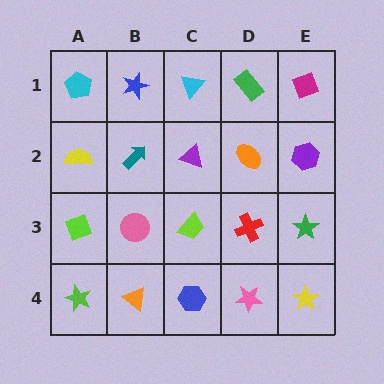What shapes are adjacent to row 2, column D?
A green rectangle (row 1, column D), a red cross (row 3, column D), a purple triangle (row 2, column C), a purple hexagon (row 2, column E).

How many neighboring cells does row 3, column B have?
4.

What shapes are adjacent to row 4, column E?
A green star (row 3, column E), a pink star (row 4, column D).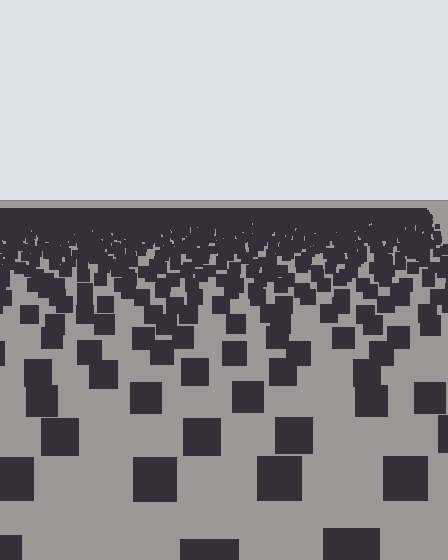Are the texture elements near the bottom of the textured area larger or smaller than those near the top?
Larger. Near the bottom, elements are closer to the viewer and appear at a bigger on-screen size.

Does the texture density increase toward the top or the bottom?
Density increases toward the top.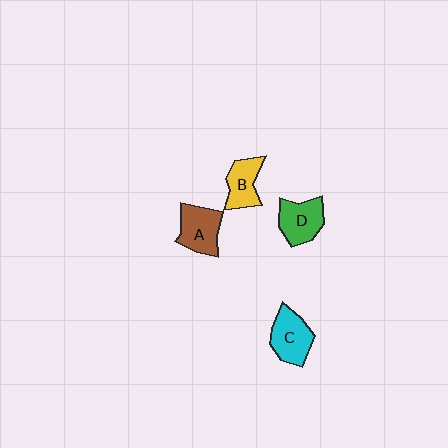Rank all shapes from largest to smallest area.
From largest to smallest: C (cyan), A (brown), D (green), B (yellow).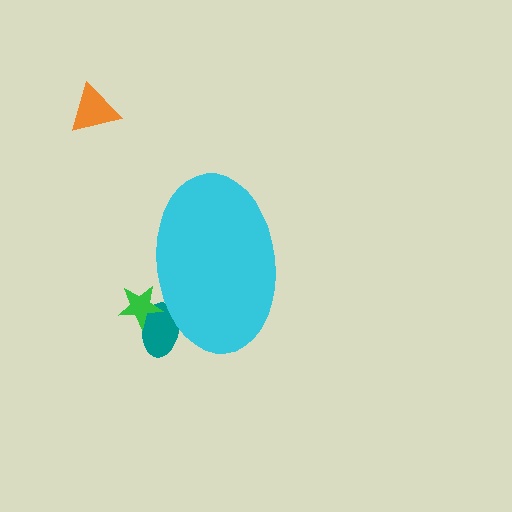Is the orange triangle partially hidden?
No, the orange triangle is fully visible.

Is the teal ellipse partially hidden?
Yes, the teal ellipse is partially hidden behind the cyan ellipse.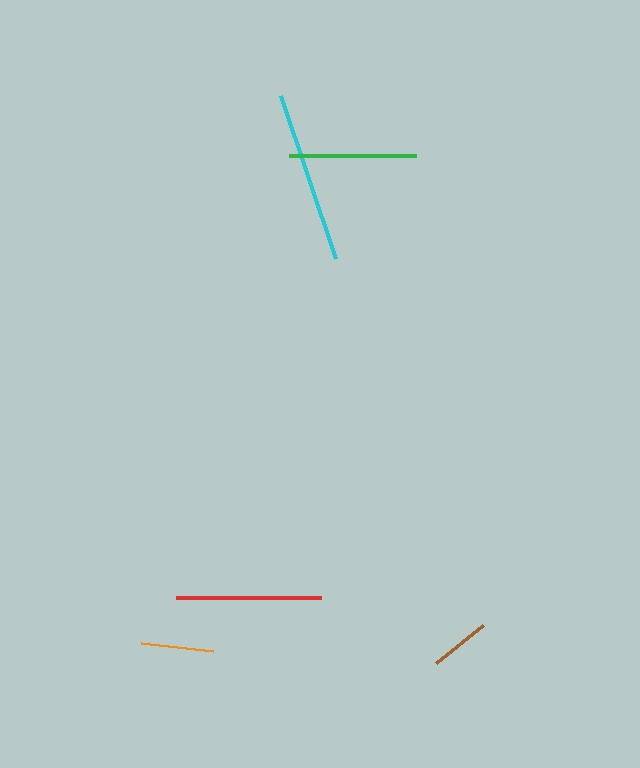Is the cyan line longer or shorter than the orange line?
The cyan line is longer than the orange line.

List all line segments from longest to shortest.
From longest to shortest: cyan, red, green, orange, brown.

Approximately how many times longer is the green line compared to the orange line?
The green line is approximately 1.8 times the length of the orange line.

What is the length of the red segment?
The red segment is approximately 146 pixels long.